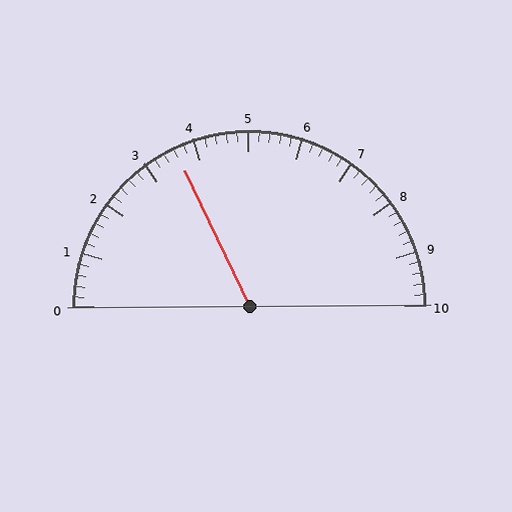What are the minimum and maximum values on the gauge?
The gauge ranges from 0 to 10.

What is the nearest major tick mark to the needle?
The nearest major tick mark is 4.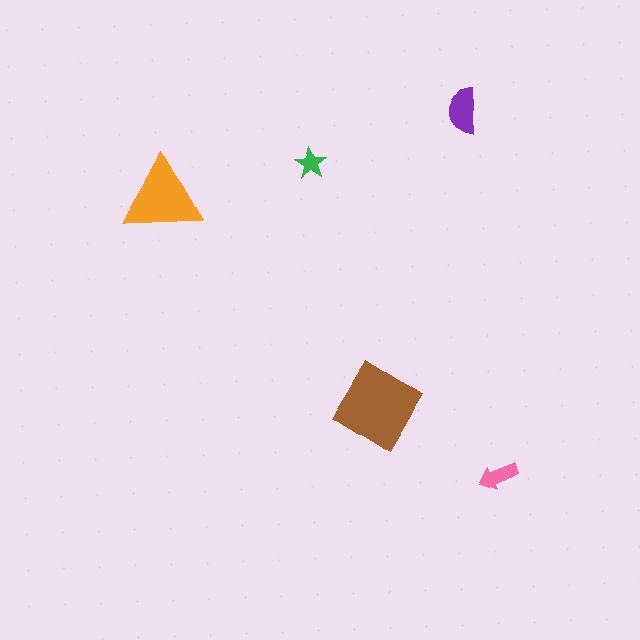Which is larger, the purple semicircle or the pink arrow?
The purple semicircle.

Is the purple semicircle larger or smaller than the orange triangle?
Smaller.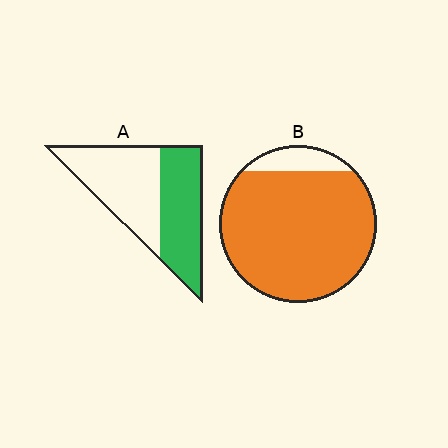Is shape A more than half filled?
Roughly half.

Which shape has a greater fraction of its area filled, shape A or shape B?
Shape B.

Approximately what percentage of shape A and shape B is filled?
A is approximately 45% and B is approximately 90%.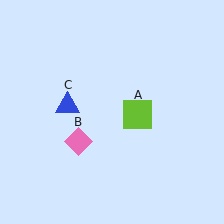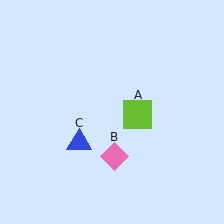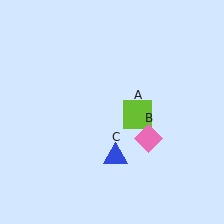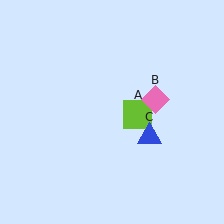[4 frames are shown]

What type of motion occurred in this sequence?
The pink diamond (object B), blue triangle (object C) rotated counterclockwise around the center of the scene.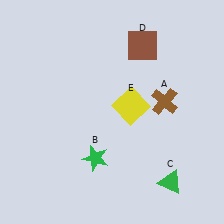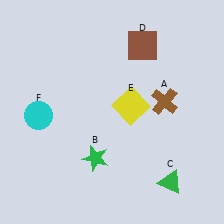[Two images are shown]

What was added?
A cyan circle (F) was added in Image 2.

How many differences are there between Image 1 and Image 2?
There is 1 difference between the two images.